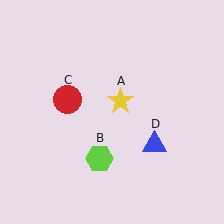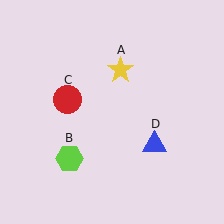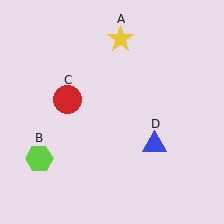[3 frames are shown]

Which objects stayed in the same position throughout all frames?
Red circle (object C) and blue triangle (object D) remained stationary.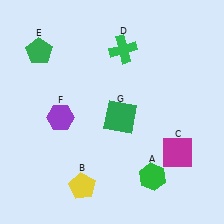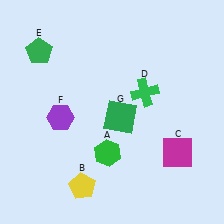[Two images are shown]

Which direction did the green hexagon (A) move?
The green hexagon (A) moved left.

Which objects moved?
The objects that moved are: the green hexagon (A), the green cross (D).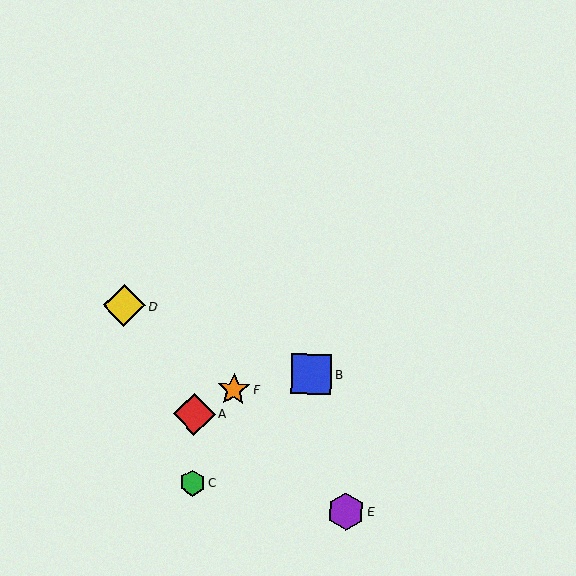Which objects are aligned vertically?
Objects A, C are aligned vertically.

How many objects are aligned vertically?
2 objects (A, C) are aligned vertically.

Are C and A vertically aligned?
Yes, both are at x≈193.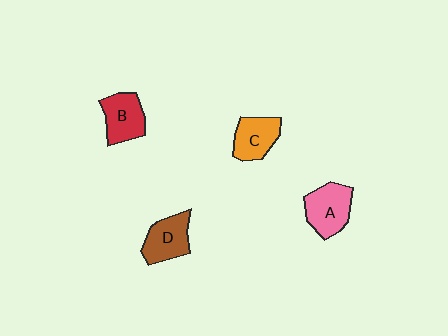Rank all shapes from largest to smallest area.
From largest to smallest: A (pink), D (brown), B (red), C (orange).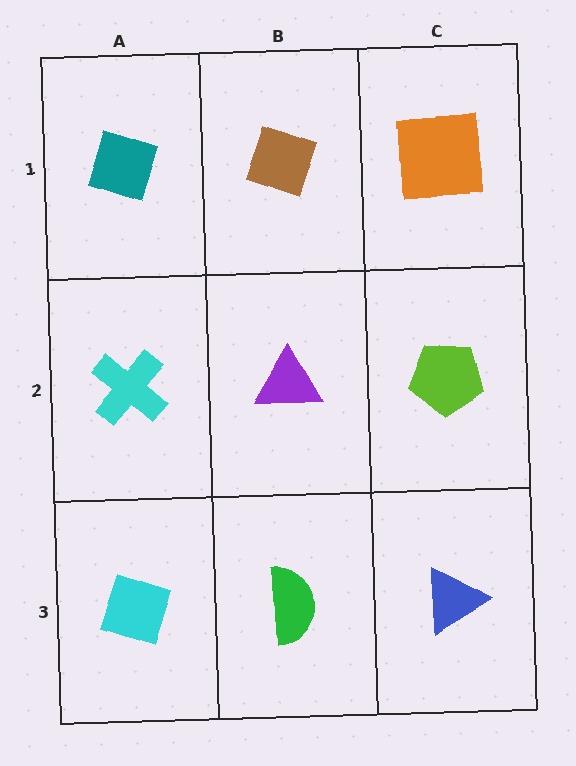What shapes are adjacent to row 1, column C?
A lime pentagon (row 2, column C), a brown diamond (row 1, column B).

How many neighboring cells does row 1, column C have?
2.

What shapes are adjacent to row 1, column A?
A cyan cross (row 2, column A), a brown diamond (row 1, column B).